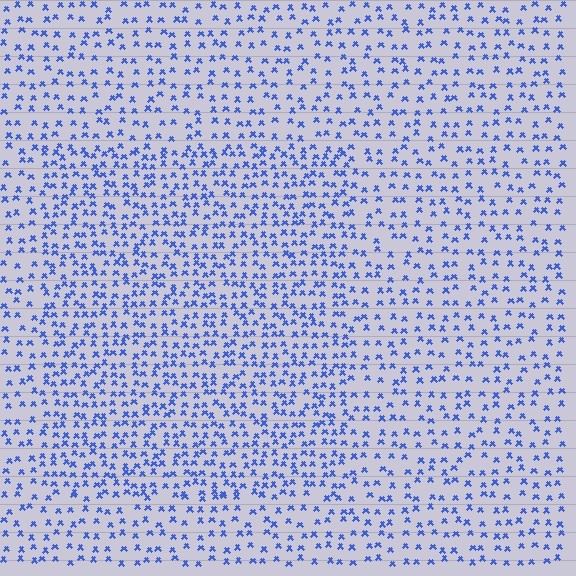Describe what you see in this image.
The image contains small blue elements arranged at two different densities. A rectangle-shaped region is visible where the elements are more densely packed than the surrounding area.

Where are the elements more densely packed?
The elements are more densely packed inside the rectangle boundary.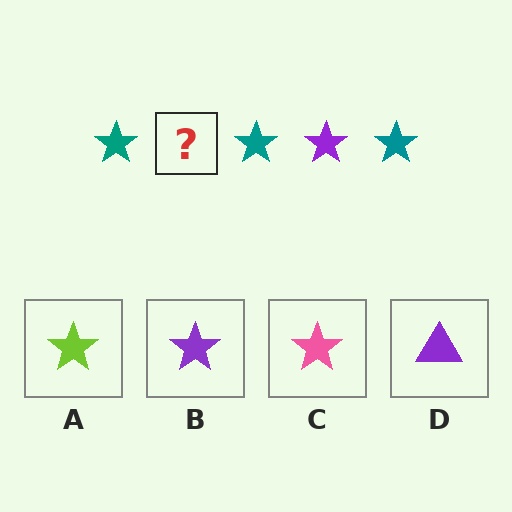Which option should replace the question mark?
Option B.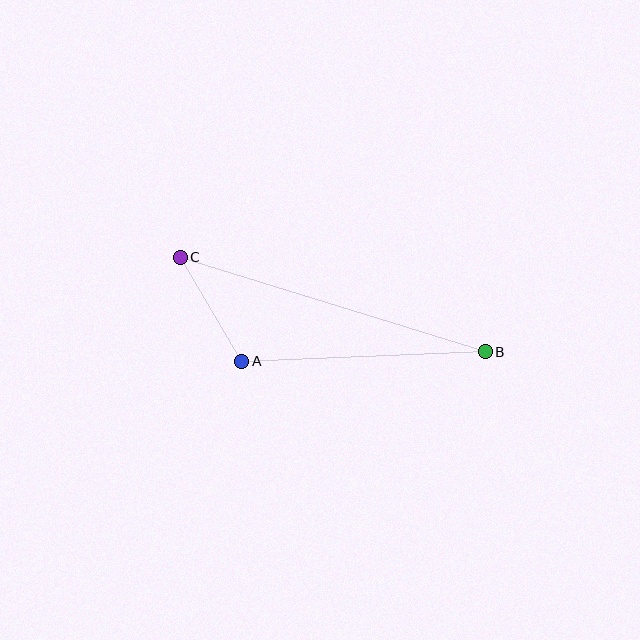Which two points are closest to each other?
Points A and C are closest to each other.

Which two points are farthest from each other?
Points B and C are farthest from each other.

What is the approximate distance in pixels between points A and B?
The distance between A and B is approximately 244 pixels.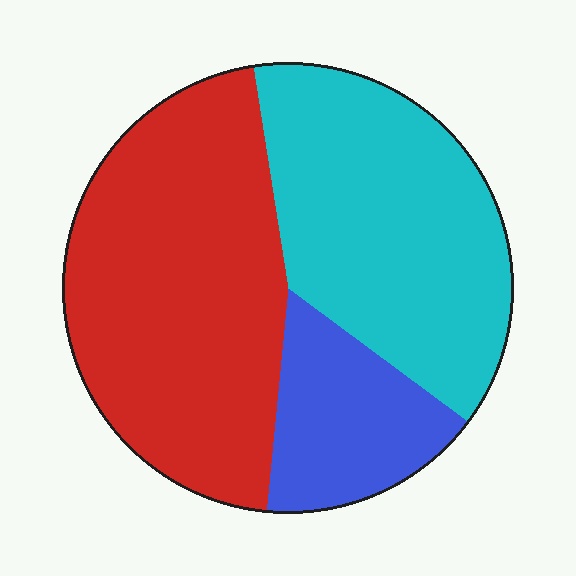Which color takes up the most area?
Red, at roughly 45%.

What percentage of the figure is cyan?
Cyan covers around 40% of the figure.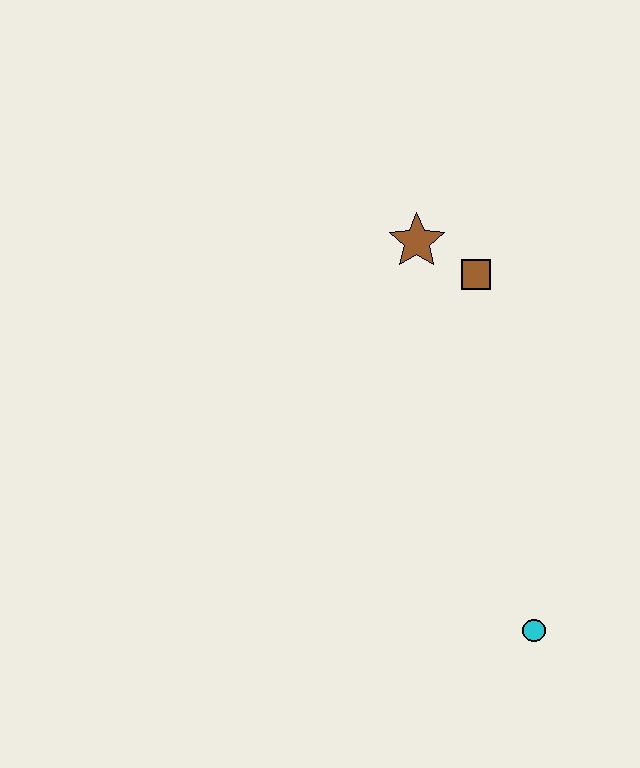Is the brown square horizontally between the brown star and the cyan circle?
Yes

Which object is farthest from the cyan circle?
The brown star is farthest from the cyan circle.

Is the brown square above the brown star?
No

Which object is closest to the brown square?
The brown star is closest to the brown square.